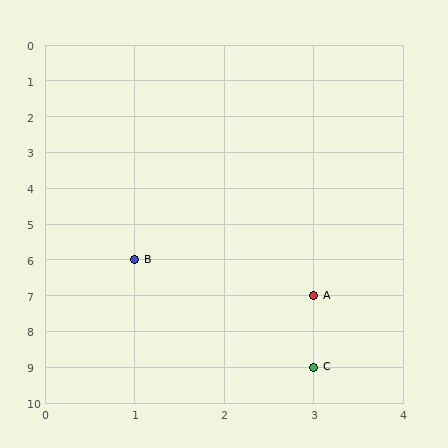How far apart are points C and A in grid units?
Points C and A are 2 rows apart.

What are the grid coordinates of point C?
Point C is at grid coordinates (3, 9).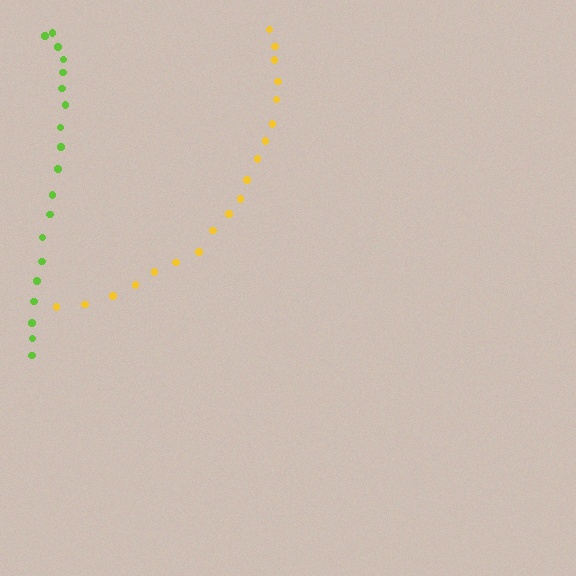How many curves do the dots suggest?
There are 2 distinct paths.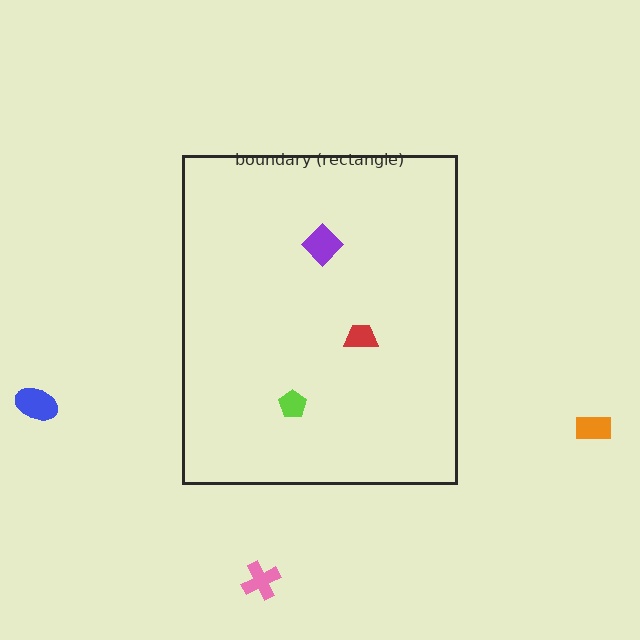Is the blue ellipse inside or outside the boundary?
Outside.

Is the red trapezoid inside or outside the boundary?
Inside.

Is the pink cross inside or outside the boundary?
Outside.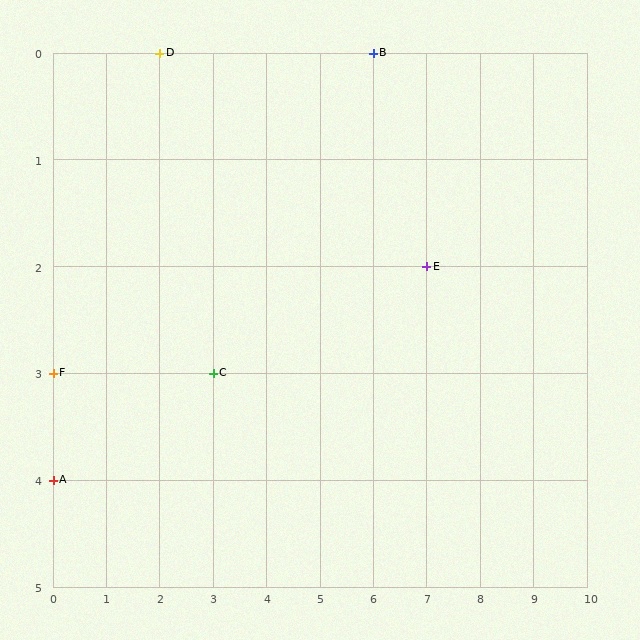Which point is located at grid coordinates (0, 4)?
Point A is at (0, 4).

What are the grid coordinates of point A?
Point A is at grid coordinates (0, 4).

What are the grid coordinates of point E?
Point E is at grid coordinates (7, 2).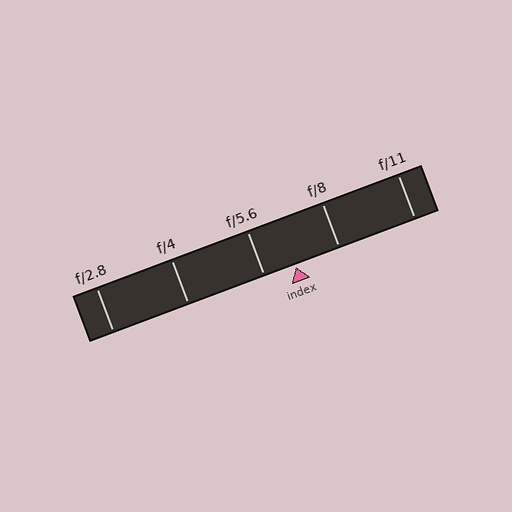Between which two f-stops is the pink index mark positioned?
The index mark is between f/5.6 and f/8.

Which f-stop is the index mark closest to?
The index mark is closest to f/5.6.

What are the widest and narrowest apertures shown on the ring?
The widest aperture shown is f/2.8 and the narrowest is f/11.